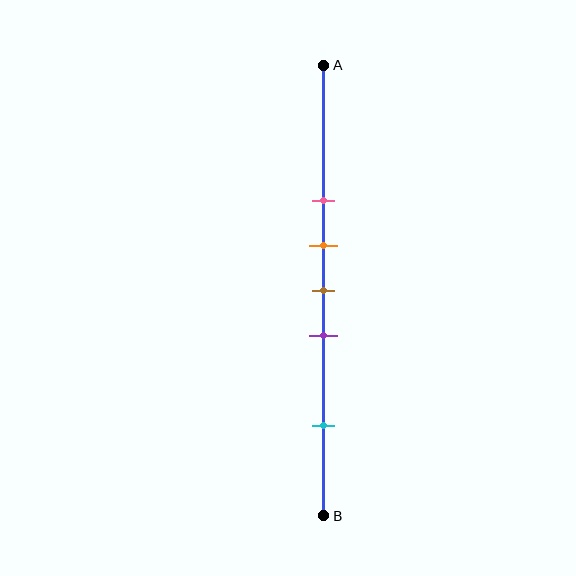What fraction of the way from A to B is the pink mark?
The pink mark is approximately 30% (0.3) of the way from A to B.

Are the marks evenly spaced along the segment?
No, the marks are not evenly spaced.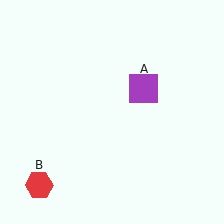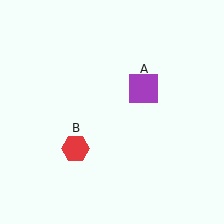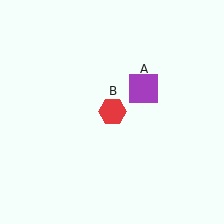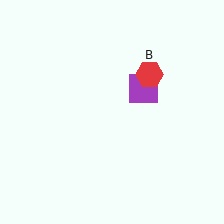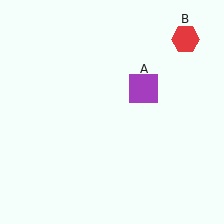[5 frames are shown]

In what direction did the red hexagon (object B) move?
The red hexagon (object B) moved up and to the right.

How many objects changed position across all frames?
1 object changed position: red hexagon (object B).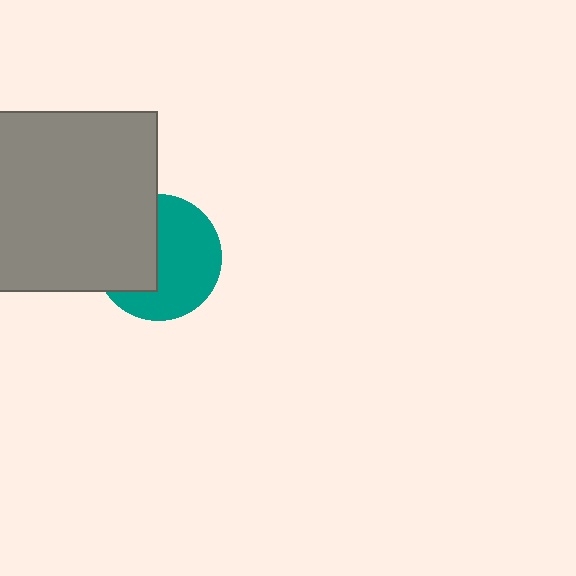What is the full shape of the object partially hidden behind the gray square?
The partially hidden object is a teal circle.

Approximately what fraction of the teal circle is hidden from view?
Roughly 40% of the teal circle is hidden behind the gray square.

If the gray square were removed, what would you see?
You would see the complete teal circle.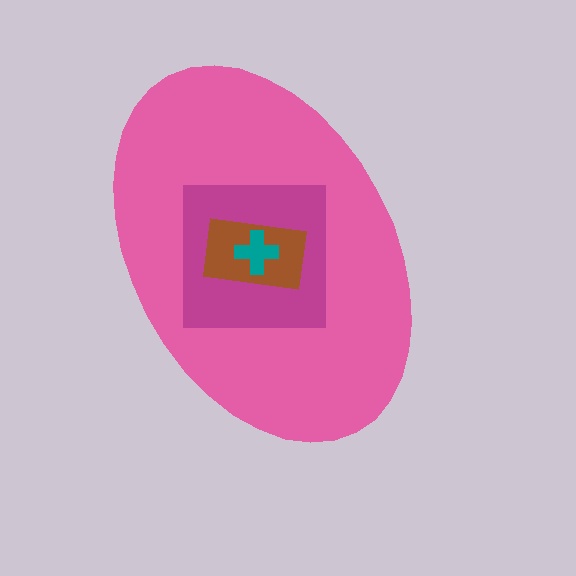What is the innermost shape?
The teal cross.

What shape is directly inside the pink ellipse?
The magenta square.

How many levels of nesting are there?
4.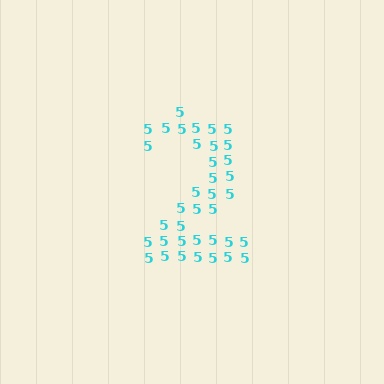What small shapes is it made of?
It is made of small digit 5's.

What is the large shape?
The large shape is the digit 2.